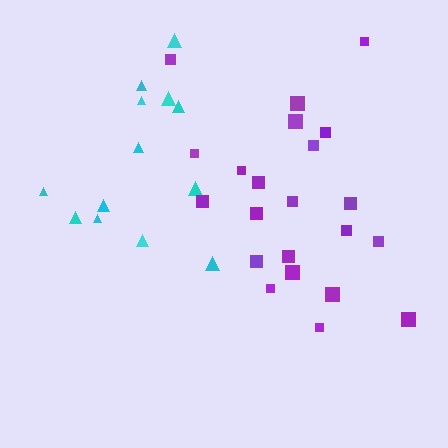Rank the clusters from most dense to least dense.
purple, cyan.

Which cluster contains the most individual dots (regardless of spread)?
Purple (22).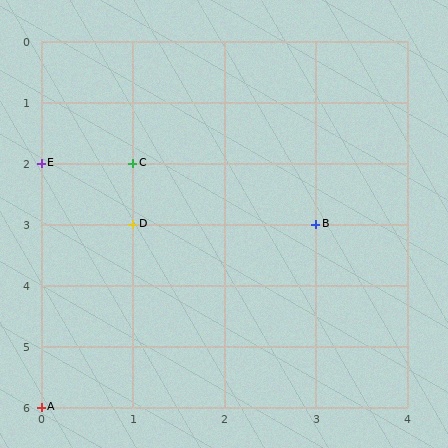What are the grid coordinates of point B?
Point B is at grid coordinates (3, 3).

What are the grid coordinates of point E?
Point E is at grid coordinates (0, 2).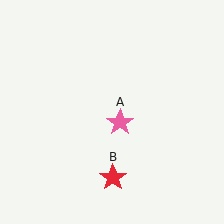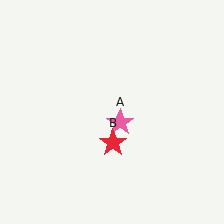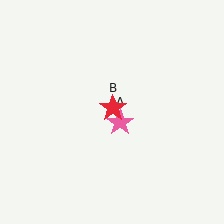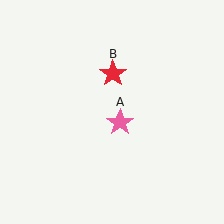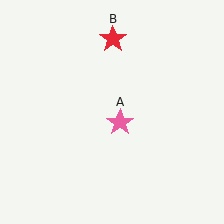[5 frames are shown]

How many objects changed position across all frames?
1 object changed position: red star (object B).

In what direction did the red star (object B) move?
The red star (object B) moved up.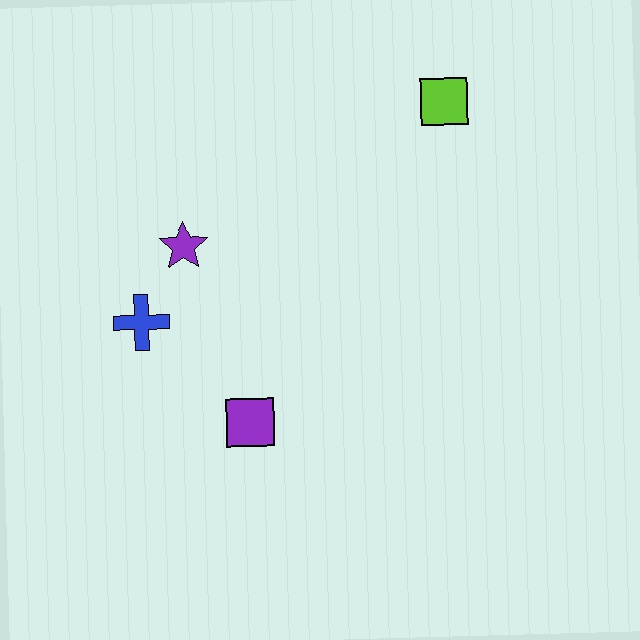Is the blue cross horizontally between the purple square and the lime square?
No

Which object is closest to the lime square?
The purple star is closest to the lime square.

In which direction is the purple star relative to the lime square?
The purple star is to the left of the lime square.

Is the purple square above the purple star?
No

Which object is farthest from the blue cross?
The lime square is farthest from the blue cross.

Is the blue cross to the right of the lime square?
No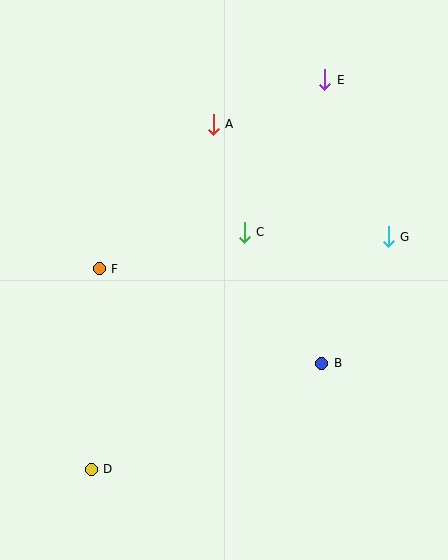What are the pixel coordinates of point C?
Point C is at (244, 232).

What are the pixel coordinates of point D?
Point D is at (91, 469).